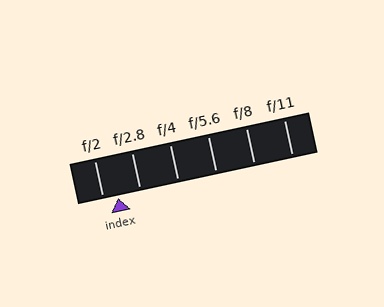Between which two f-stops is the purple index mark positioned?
The index mark is between f/2 and f/2.8.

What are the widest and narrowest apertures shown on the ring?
The widest aperture shown is f/2 and the narrowest is f/11.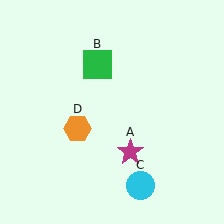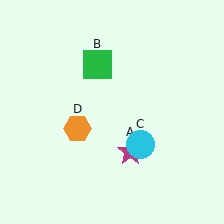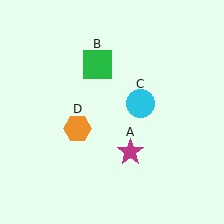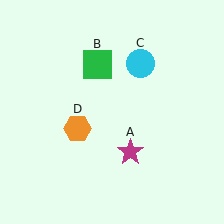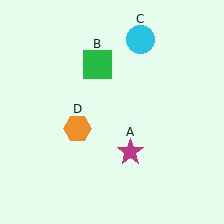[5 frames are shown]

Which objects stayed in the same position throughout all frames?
Magenta star (object A) and green square (object B) and orange hexagon (object D) remained stationary.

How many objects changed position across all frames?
1 object changed position: cyan circle (object C).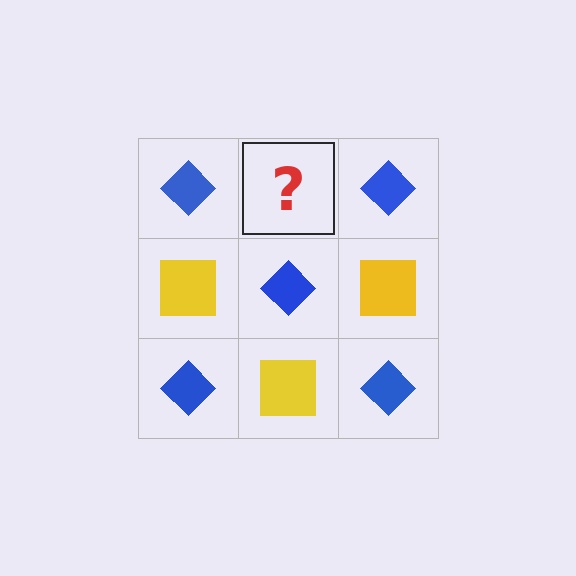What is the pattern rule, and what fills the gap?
The rule is that it alternates blue diamond and yellow square in a checkerboard pattern. The gap should be filled with a yellow square.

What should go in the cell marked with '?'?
The missing cell should contain a yellow square.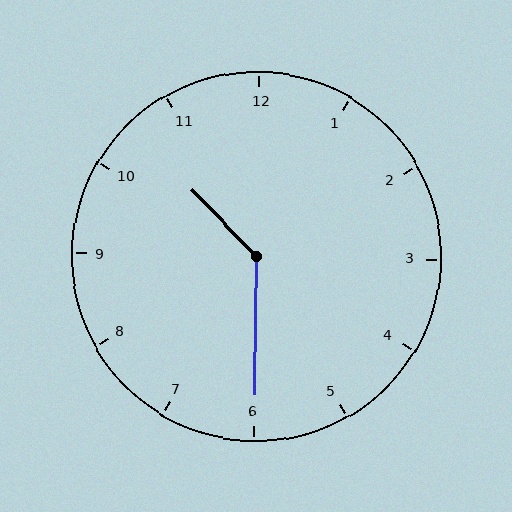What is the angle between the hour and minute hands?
Approximately 135 degrees.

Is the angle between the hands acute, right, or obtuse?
It is obtuse.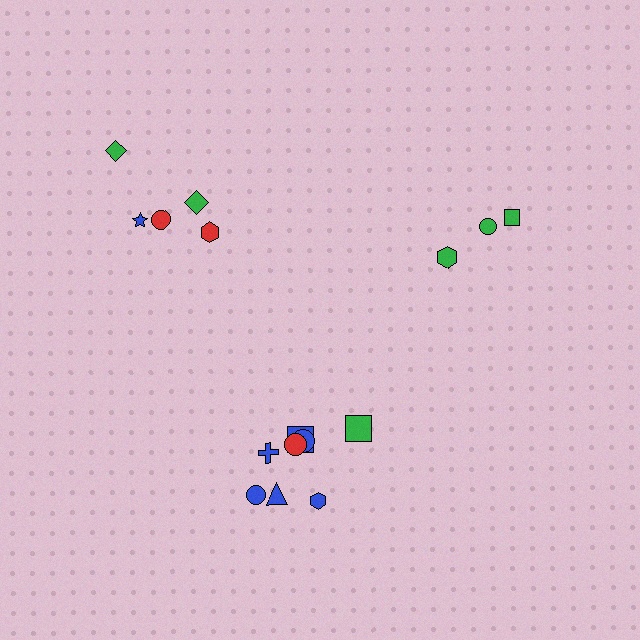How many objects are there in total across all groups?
There are 16 objects.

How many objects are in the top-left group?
There are 5 objects.